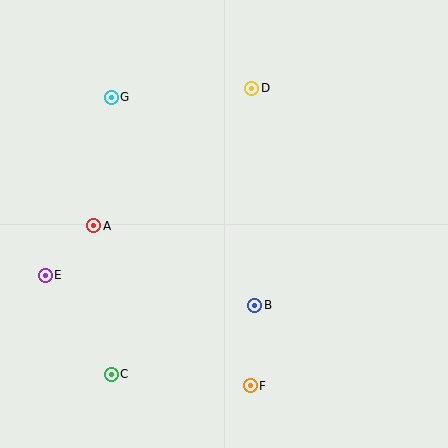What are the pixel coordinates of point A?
Point A is at (94, 226).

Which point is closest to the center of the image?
Point B at (255, 305) is closest to the center.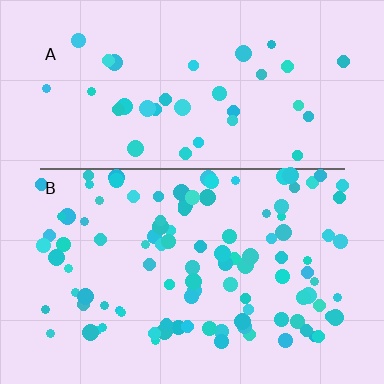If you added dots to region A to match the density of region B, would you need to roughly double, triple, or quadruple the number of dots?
Approximately triple.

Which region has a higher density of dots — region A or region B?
B (the bottom).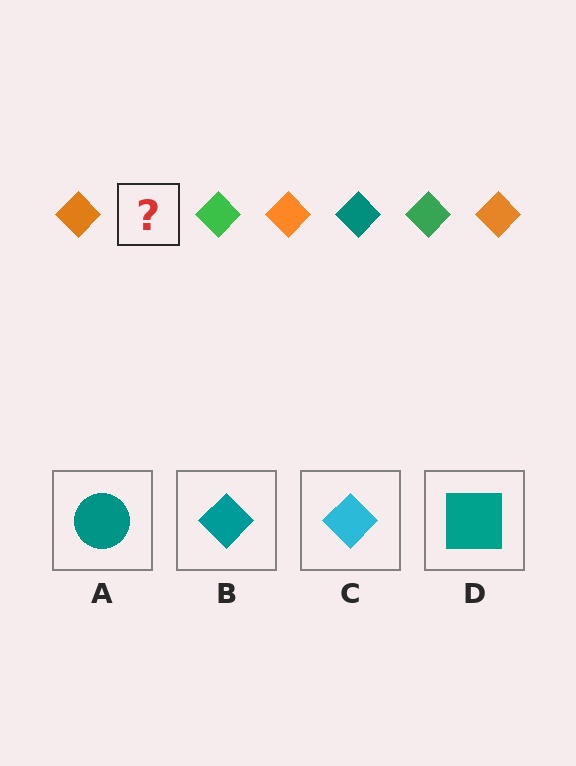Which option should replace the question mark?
Option B.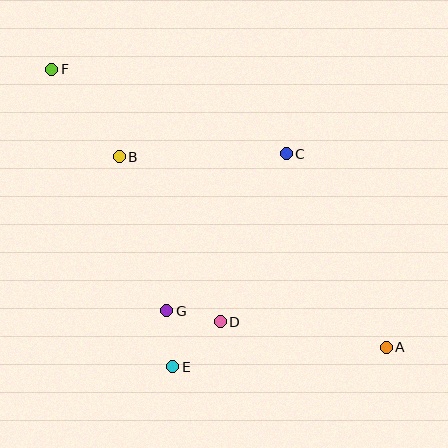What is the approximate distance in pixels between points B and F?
The distance between B and F is approximately 111 pixels.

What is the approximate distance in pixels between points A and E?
The distance between A and E is approximately 215 pixels.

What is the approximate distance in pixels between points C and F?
The distance between C and F is approximately 249 pixels.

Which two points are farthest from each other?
Points A and F are farthest from each other.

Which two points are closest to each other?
Points D and G are closest to each other.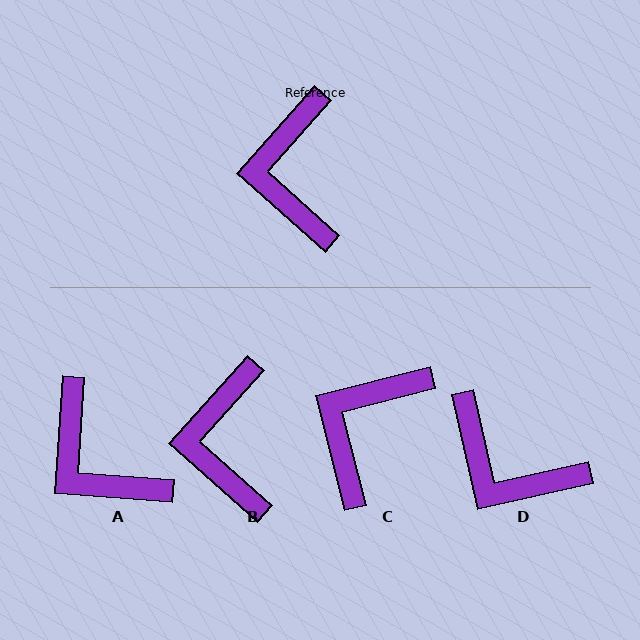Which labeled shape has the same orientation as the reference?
B.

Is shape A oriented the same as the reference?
No, it is off by about 38 degrees.